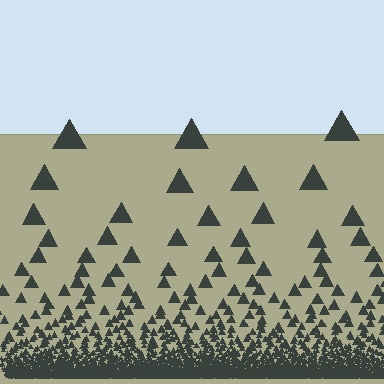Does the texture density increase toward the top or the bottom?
Density increases toward the bottom.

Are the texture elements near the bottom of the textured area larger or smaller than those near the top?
Smaller. The gradient is inverted — elements near the bottom are smaller and denser.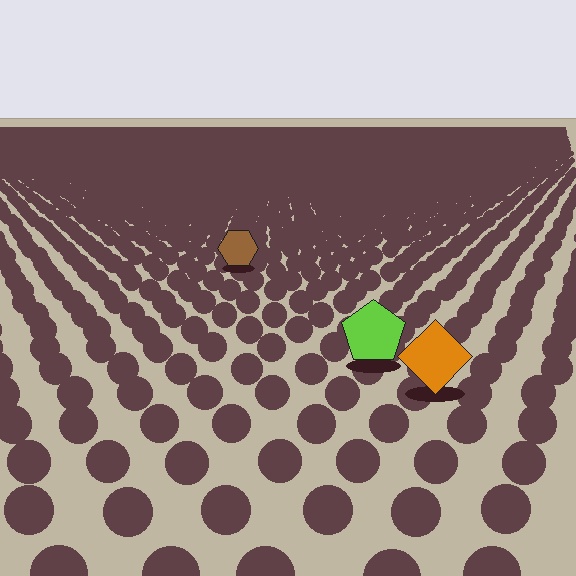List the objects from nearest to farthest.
From nearest to farthest: the orange diamond, the lime pentagon, the brown hexagon.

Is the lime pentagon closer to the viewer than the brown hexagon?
Yes. The lime pentagon is closer — you can tell from the texture gradient: the ground texture is coarser near it.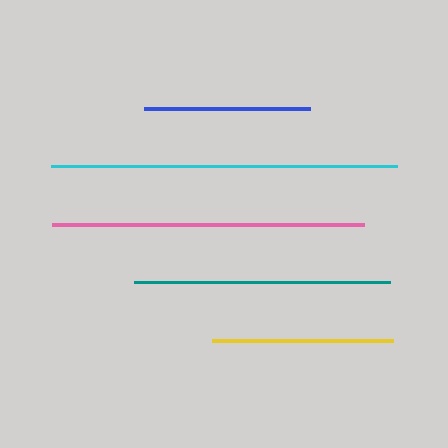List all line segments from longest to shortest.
From longest to shortest: cyan, pink, teal, yellow, blue.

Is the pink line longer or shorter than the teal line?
The pink line is longer than the teal line.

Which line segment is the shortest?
The blue line is the shortest at approximately 166 pixels.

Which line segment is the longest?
The cyan line is the longest at approximately 347 pixels.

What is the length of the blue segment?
The blue segment is approximately 166 pixels long.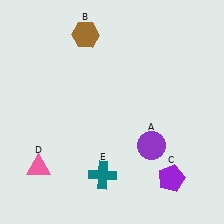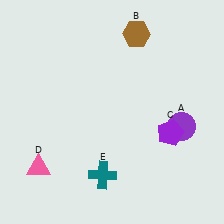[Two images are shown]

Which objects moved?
The objects that moved are: the purple circle (A), the brown hexagon (B), the purple pentagon (C).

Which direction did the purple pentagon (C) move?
The purple pentagon (C) moved up.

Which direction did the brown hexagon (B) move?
The brown hexagon (B) moved right.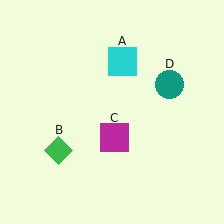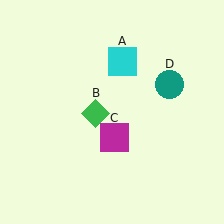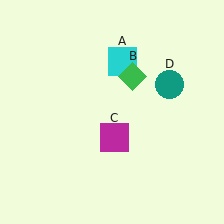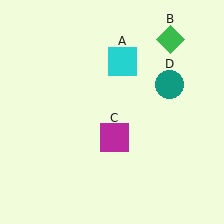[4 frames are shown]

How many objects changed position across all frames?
1 object changed position: green diamond (object B).